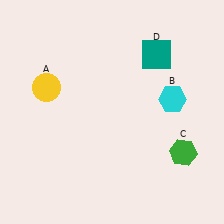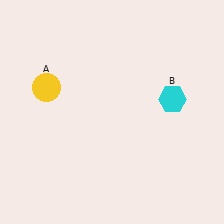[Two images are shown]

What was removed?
The teal square (D), the green hexagon (C) were removed in Image 2.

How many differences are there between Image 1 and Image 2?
There are 2 differences between the two images.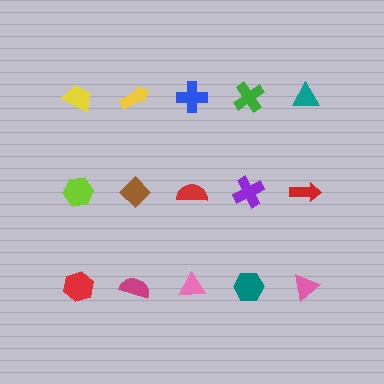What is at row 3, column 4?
A teal hexagon.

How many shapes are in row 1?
5 shapes.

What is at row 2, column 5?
A red arrow.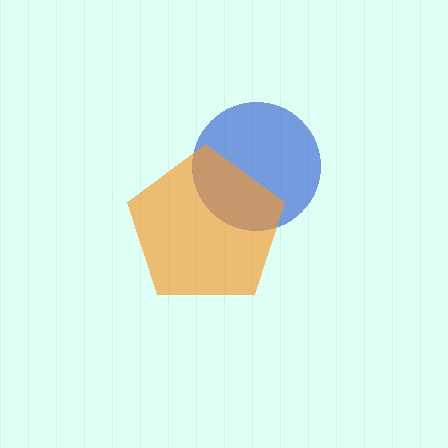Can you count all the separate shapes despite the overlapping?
Yes, there are 2 separate shapes.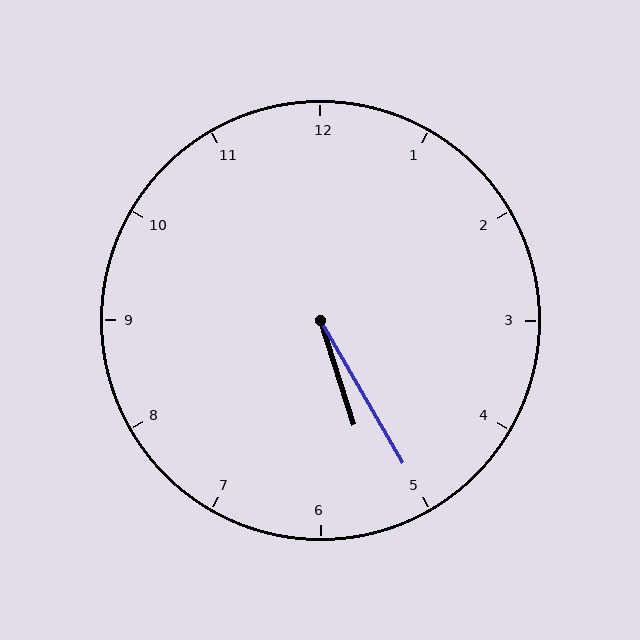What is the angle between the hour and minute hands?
Approximately 12 degrees.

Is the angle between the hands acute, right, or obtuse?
It is acute.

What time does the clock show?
5:25.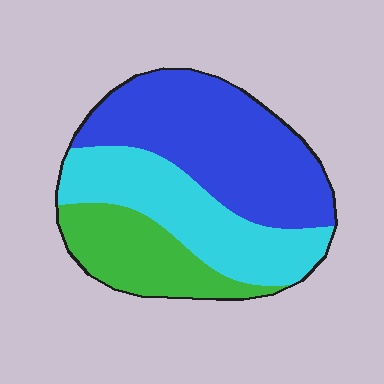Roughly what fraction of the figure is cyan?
Cyan covers 33% of the figure.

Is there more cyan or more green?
Cyan.